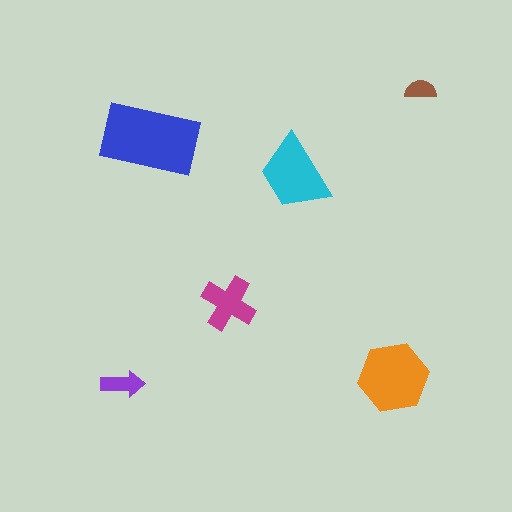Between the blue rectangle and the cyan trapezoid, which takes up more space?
The blue rectangle.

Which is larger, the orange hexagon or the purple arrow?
The orange hexagon.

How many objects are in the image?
There are 6 objects in the image.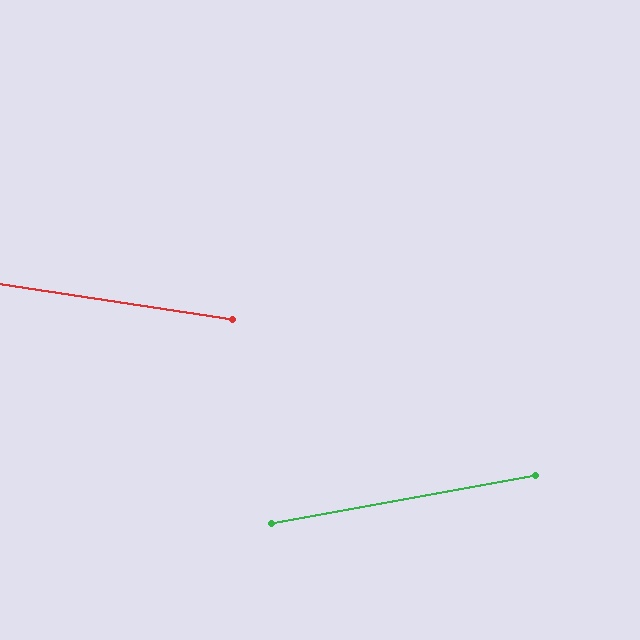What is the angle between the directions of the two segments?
Approximately 19 degrees.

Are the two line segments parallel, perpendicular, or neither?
Neither parallel nor perpendicular — they differ by about 19°.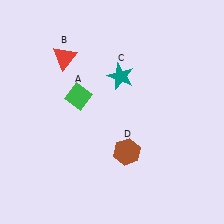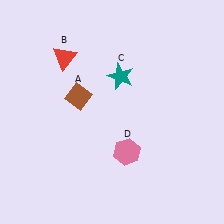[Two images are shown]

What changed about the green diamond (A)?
In Image 1, A is green. In Image 2, it changed to brown.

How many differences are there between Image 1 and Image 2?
There are 2 differences between the two images.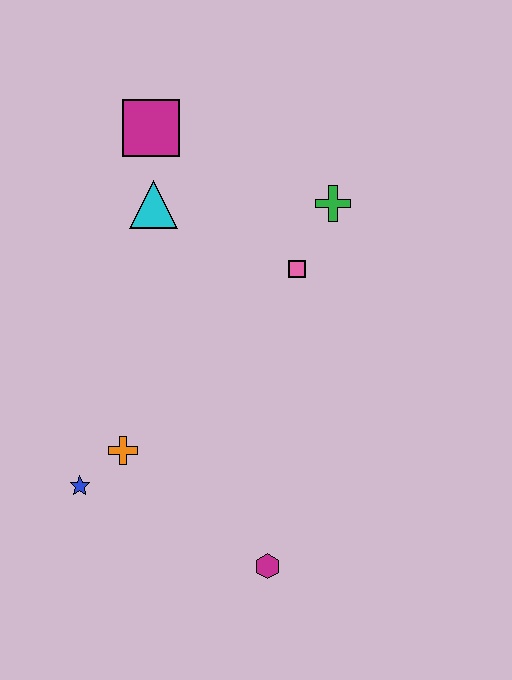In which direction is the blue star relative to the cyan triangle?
The blue star is below the cyan triangle.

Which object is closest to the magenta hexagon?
The orange cross is closest to the magenta hexagon.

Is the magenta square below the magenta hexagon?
No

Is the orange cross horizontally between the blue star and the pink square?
Yes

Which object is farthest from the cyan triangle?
The magenta hexagon is farthest from the cyan triangle.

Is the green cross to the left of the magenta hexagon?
No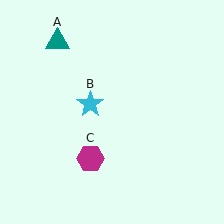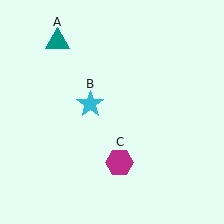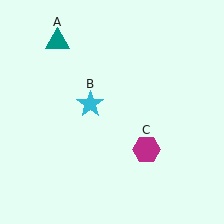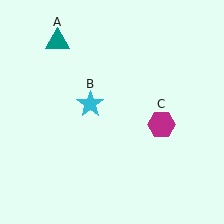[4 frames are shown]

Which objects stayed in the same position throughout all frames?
Teal triangle (object A) and cyan star (object B) remained stationary.